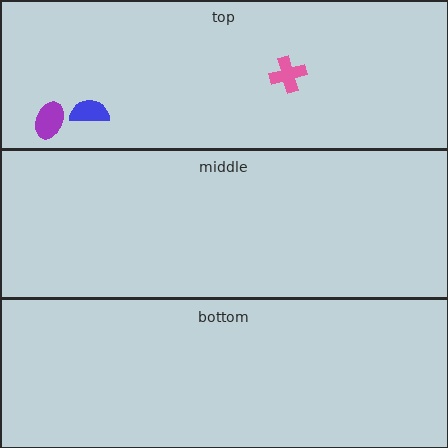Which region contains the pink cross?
The top region.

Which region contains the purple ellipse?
The top region.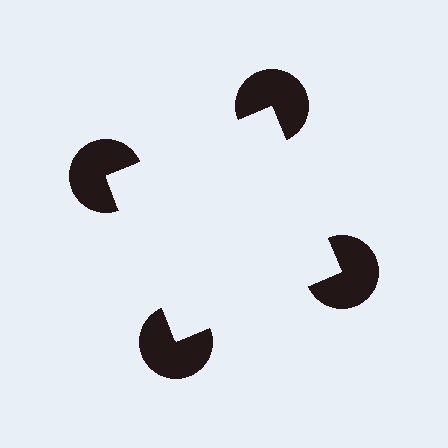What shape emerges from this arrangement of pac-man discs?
An illusory square — its edges are inferred from the aligned wedge cuts in the pac-man discs, not physically drawn.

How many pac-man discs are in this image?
There are 4 — one at each vertex of the illusory square.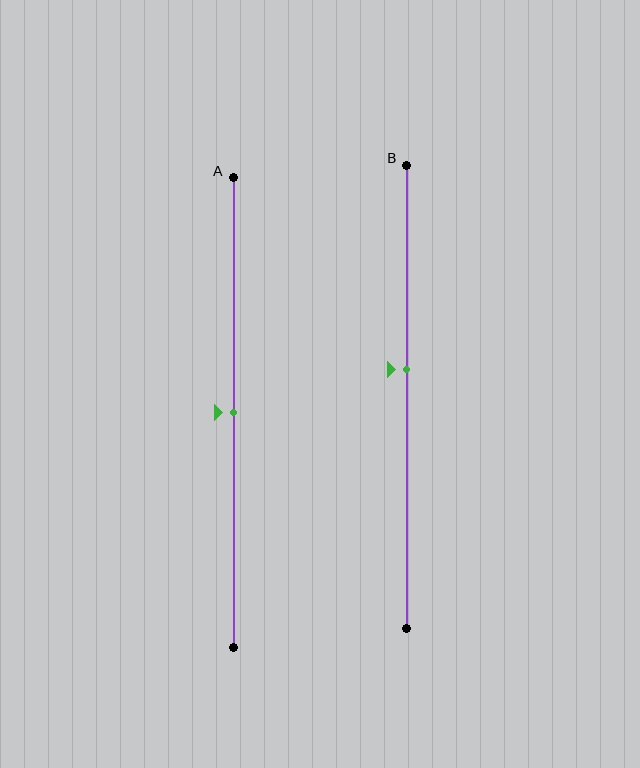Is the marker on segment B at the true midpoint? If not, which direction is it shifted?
No, the marker on segment B is shifted upward by about 6% of the segment length.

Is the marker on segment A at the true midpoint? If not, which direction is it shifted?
Yes, the marker on segment A is at the true midpoint.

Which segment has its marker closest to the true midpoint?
Segment A has its marker closest to the true midpoint.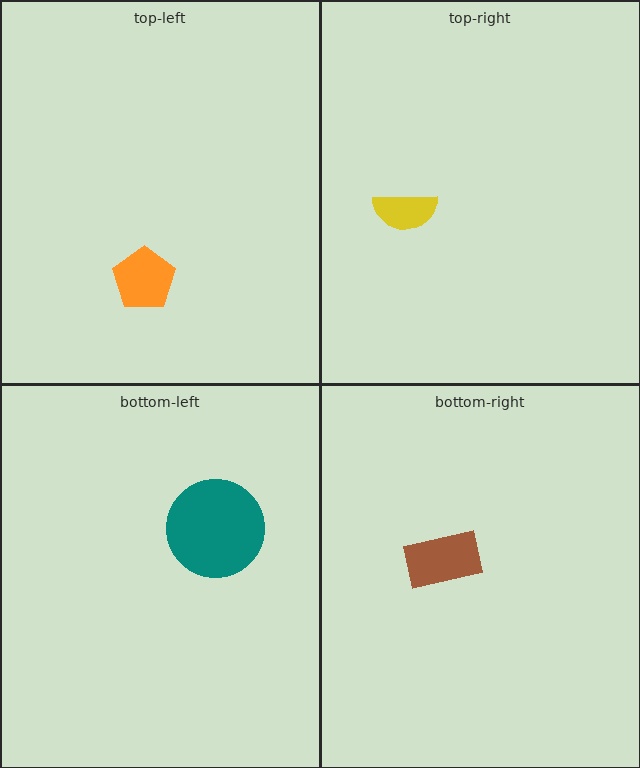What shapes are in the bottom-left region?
The teal circle.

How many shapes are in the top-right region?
1.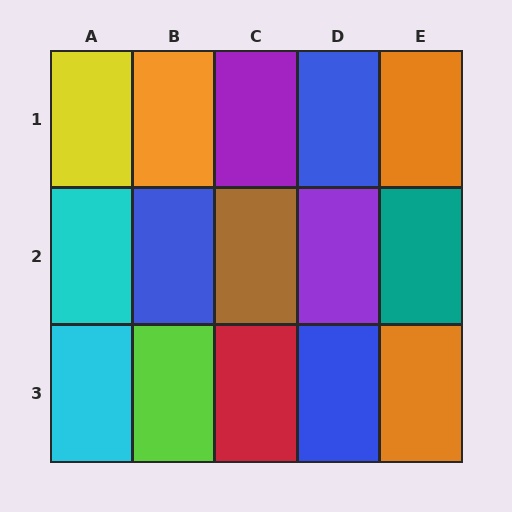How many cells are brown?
1 cell is brown.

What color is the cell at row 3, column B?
Lime.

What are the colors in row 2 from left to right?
Cyan, blue, brown, purple, teal.